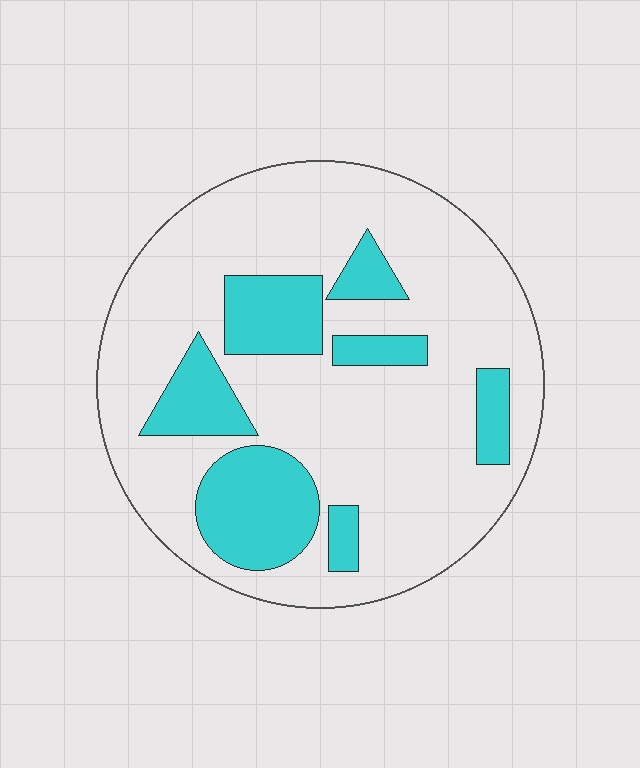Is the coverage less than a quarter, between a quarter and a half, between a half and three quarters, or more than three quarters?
Less than a quarter.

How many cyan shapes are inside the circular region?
7.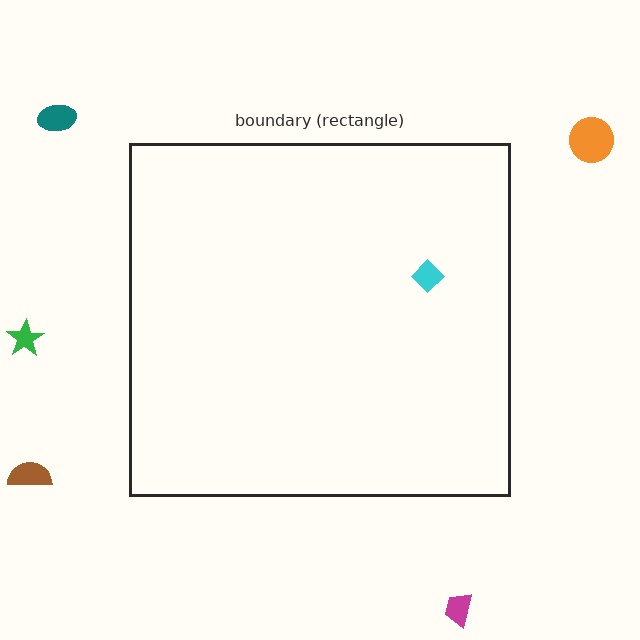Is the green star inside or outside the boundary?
Outside.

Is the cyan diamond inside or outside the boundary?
Inside.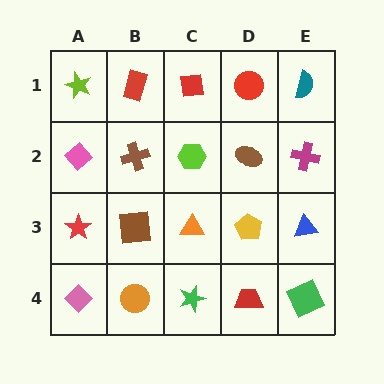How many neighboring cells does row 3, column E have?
3.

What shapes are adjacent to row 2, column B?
A red rectangle (row 1, column B), a brown square (row 3, column B), a pink diamond (row 2, column A), a lime hexagon (row 2, column C).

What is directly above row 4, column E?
A blue triangle.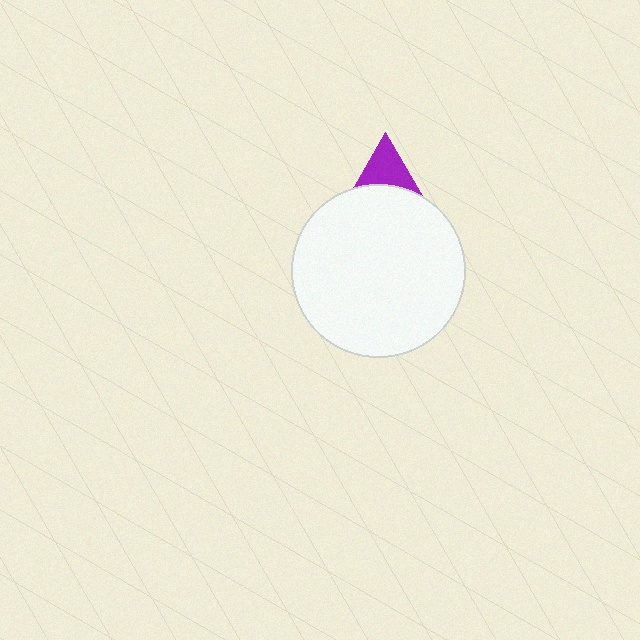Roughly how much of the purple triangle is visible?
A small part of it is visible (roughly 31%).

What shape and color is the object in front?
The object in front is a white circle.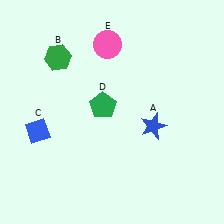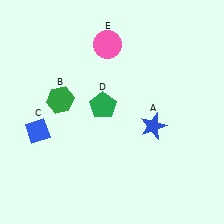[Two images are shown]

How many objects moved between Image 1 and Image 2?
1 object moved between the two images.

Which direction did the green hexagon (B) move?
The green hexagon (B) moved down.